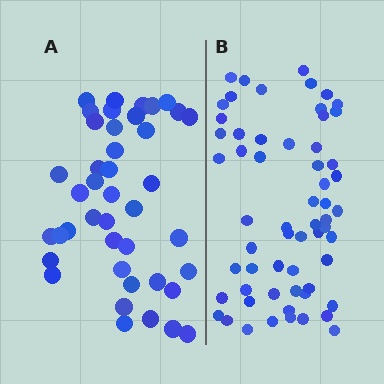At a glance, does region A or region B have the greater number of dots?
Region B (the right region) has more dots.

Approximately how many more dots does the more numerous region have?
Region B has approximately 20 more dots than region A.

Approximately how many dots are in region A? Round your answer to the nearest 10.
About 40 dots. (The exact count is 42, which rounds to 40.)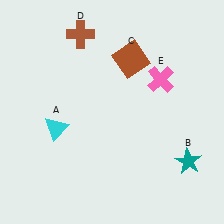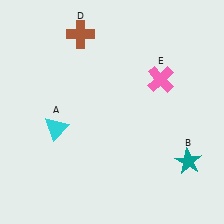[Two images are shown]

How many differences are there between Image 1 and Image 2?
There is 1 difference between the two images.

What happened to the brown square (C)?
The brown square (C) was removed in Image 2. It was in the top-right area of Image 1.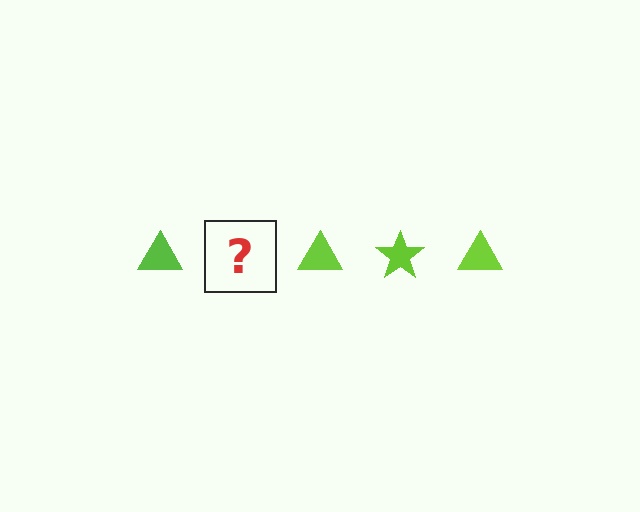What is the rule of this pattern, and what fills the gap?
The rule is that the pattern cycles through triangle, star shapes in lime. The gap should be filled with a lime star.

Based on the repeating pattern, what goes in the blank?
The blank should be a lime star.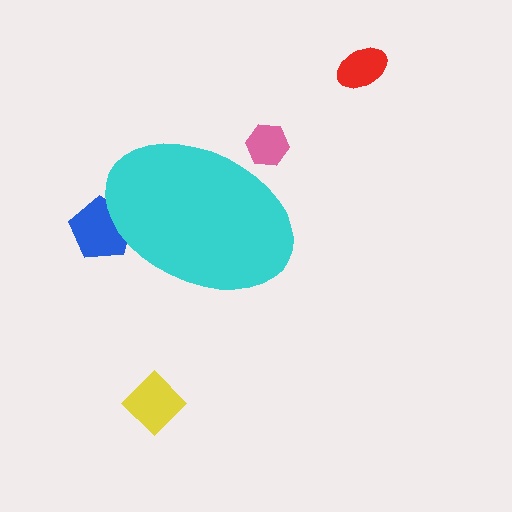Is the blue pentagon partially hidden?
Yes, the blue pentagon is partially hidden behind the cyan ellipse.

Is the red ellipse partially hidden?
No, the red ellipse is fully visible.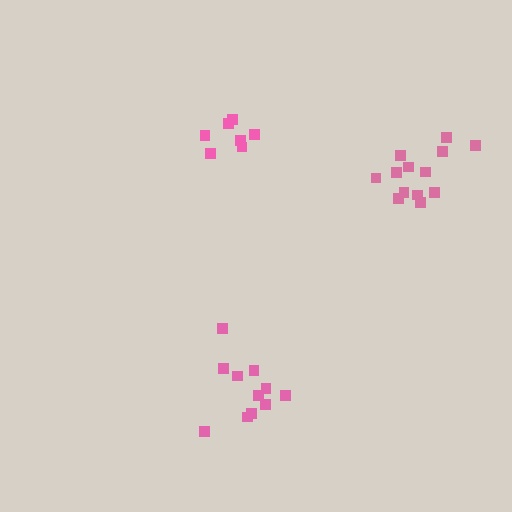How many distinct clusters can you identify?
There are 3 distinct clusters.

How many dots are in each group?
Group 1: 11 dots, Group 2: 13 dots, Group 3: 7 dots (31 total).